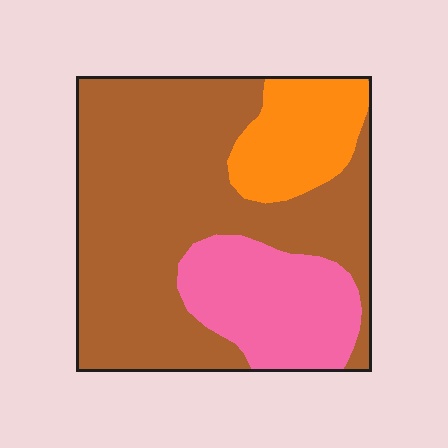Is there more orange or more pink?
Pink.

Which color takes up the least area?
Orange, at roughly 15%.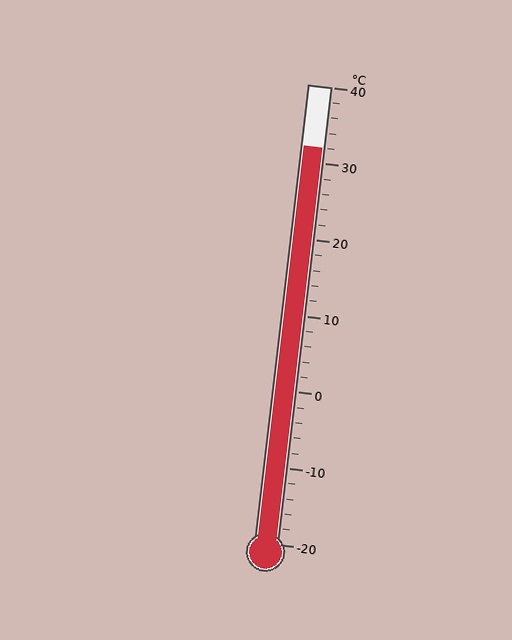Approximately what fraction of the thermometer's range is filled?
The thermometer is filled to approximately 85% of its range.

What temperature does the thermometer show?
The thermometer shows approximately 32°C.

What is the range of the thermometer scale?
The thermometer scale ranges from -20°C to 40°C.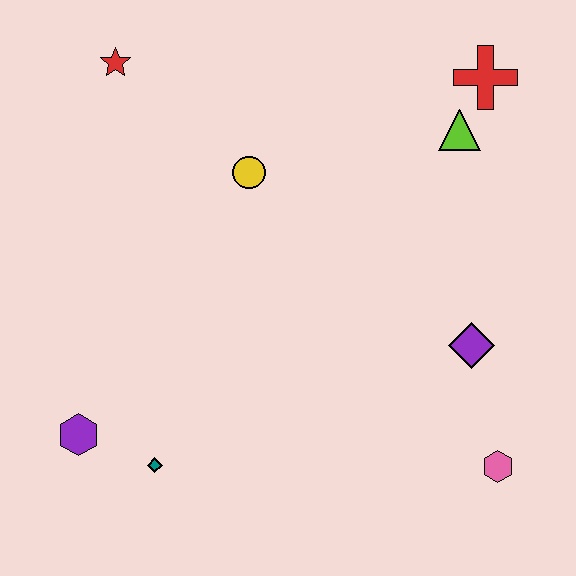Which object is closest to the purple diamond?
The pink hexagon is closest to the purple diamond.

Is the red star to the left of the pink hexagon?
Yes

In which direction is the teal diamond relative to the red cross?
The teal diamond is below the red cross.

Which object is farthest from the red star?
The pink hexagon is farthest from the red star.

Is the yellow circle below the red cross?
Yes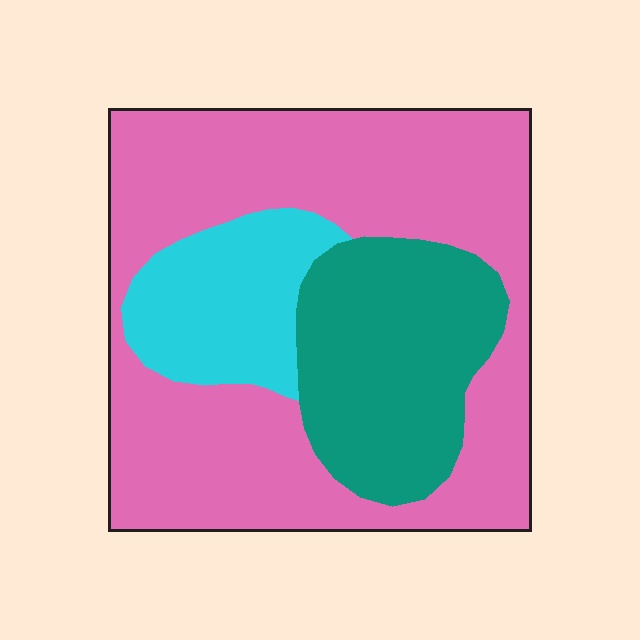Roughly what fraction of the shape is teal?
Teal covers roughly 25% of the shape.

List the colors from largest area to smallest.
From largest to smallest: pink, teal, cyan.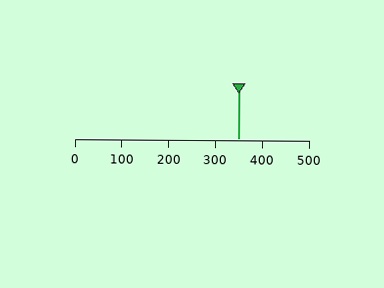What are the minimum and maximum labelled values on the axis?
The axis runs from 0 to 500.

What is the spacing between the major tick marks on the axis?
The major ticks are spaced 100 apart.